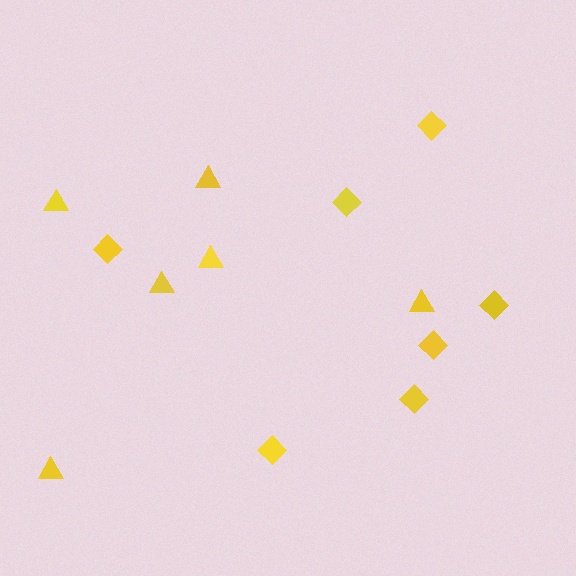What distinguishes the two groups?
There are 2 groups: one group of diamonds (7) and one group of triangles (6).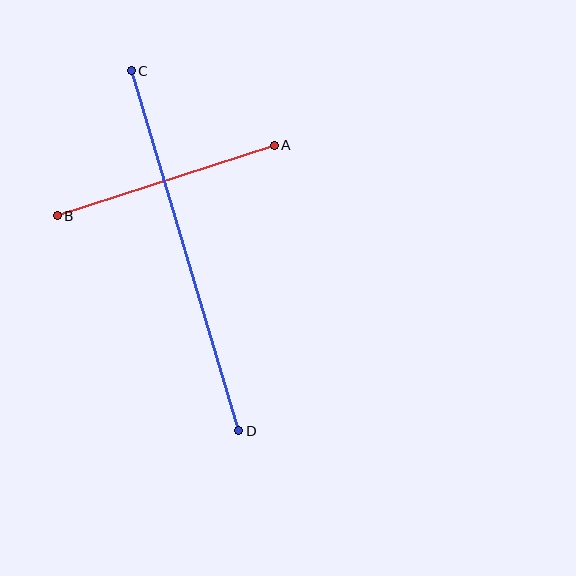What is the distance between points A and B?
The distance is approximately 228 pixels.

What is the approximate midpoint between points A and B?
The midpoint is at approximately (166, 181) pixels.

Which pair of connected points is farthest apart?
Points C and D are farthest apart.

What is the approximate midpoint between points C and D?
The midpoint is at approximately (185, 251) pixels.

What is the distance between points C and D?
The distance is approximately 376 pixels.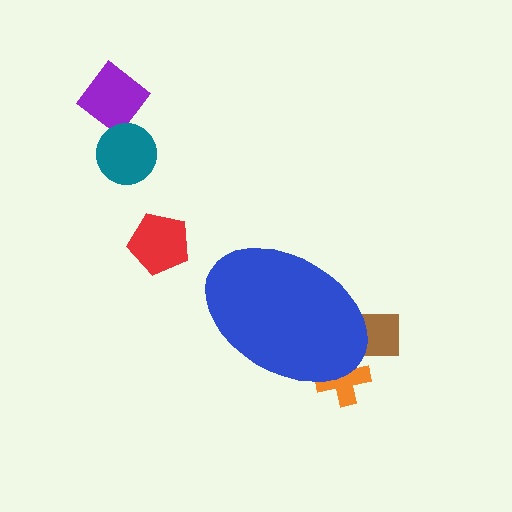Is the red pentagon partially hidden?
No, the red pentagon is fully visible.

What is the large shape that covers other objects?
A blue ellipse.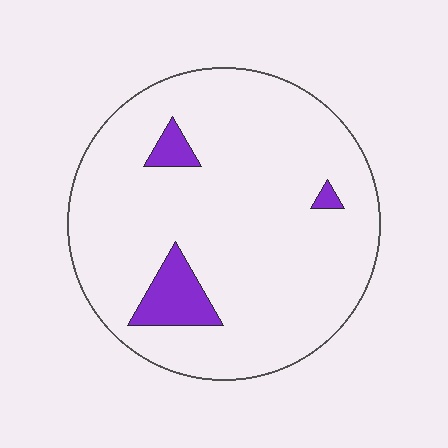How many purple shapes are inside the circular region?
3.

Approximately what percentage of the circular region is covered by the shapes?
Approximately 10%.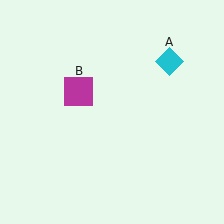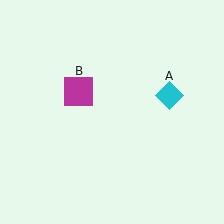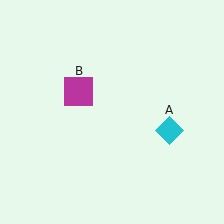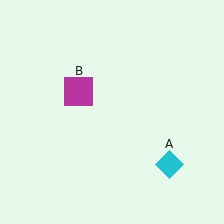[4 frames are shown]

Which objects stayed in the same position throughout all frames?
Magenta square (object B) remained stationary.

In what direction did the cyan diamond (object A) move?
The cyan diamond (object A) moved down.